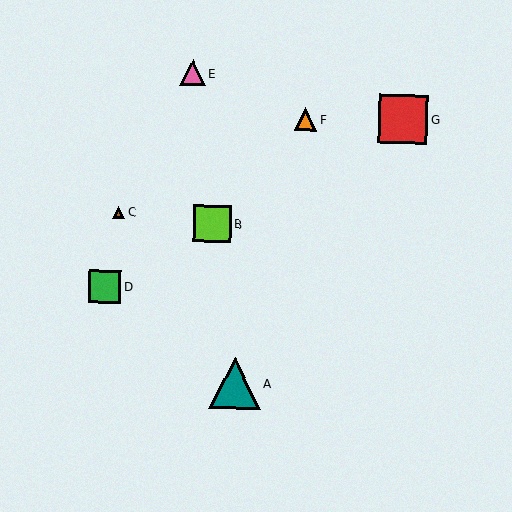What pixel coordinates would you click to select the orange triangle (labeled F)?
Click at (306, 119) to select the orange triangle F.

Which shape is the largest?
The teal triangle (labeled A) is the largest.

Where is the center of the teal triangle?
The center of the teal triangle is at (235, 383).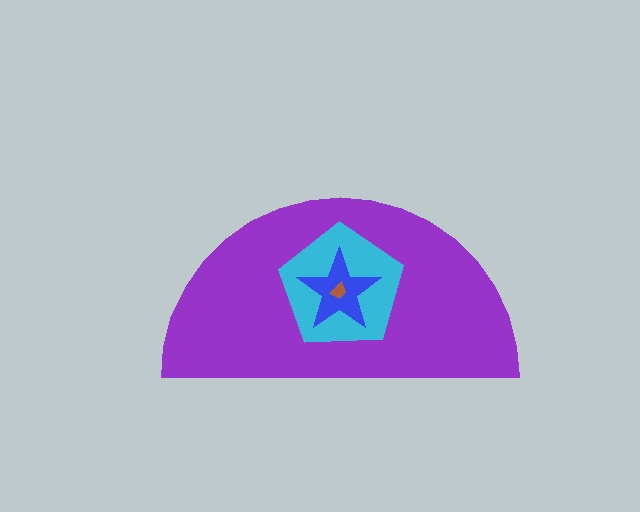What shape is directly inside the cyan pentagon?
The blue star.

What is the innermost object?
The brown trapezoid.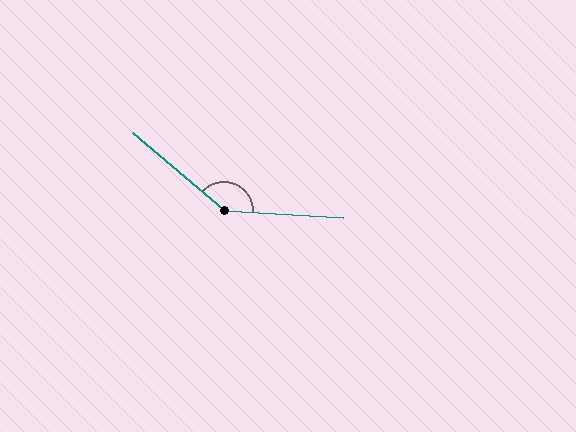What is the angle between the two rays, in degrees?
Approximately 143 degrees.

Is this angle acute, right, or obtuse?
It is obtuse.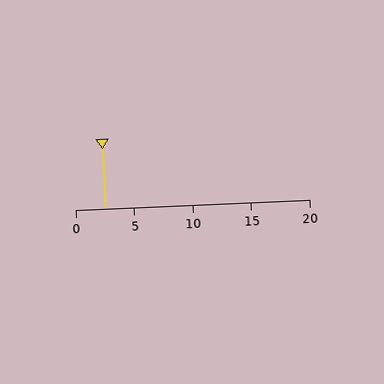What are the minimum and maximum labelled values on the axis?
The axis runs from 0 to 20.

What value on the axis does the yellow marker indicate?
The marker indicates approximately 2.5.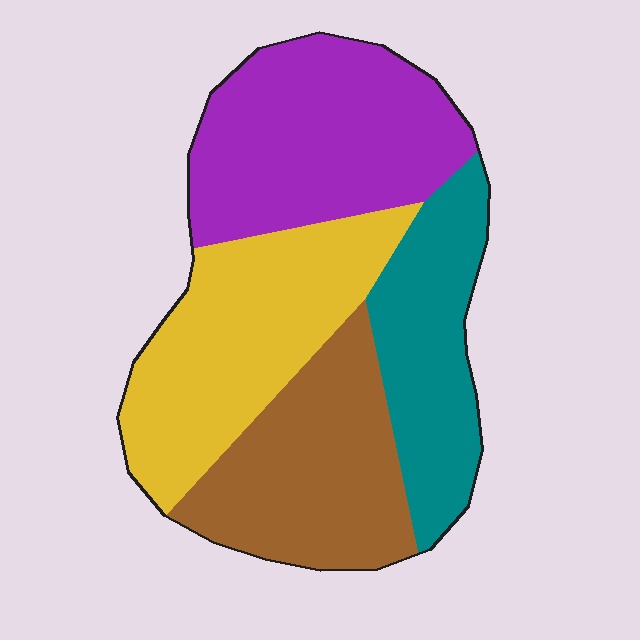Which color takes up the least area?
Teal, at roughly 20%.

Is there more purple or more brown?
Purple.